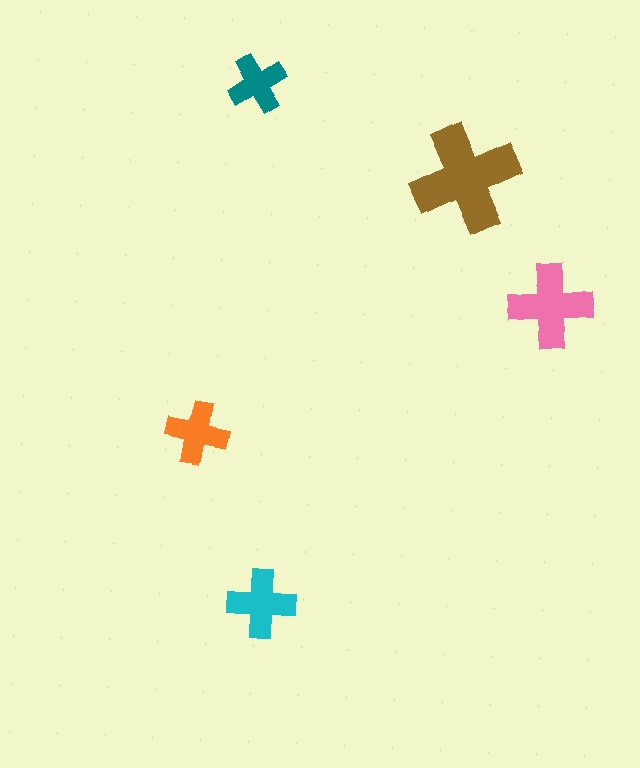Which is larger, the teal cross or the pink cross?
The pink one.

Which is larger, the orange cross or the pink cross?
The pink one.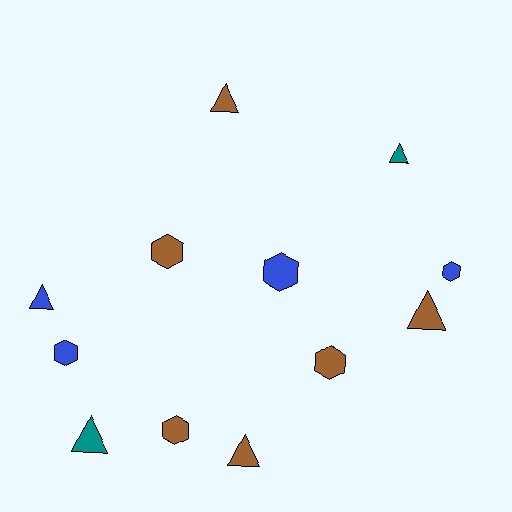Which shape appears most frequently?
Hexagon, with 6 objects.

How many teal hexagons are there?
There are no teal hexagons.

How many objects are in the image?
There are 12 objects.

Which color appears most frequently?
Brown, with 6 objects.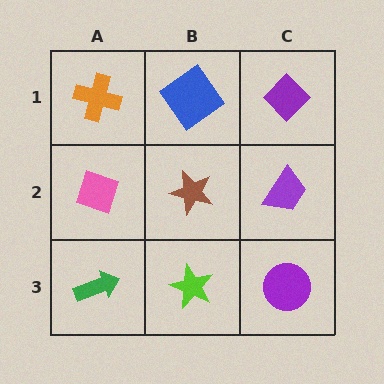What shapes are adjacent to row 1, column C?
A purple trapezoid (row 2, column C), a blue diamond (row 1, column B).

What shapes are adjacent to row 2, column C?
A purple diamond (row 1, column C), a purple circle (row 3, column C), a brown star (row 2, column B).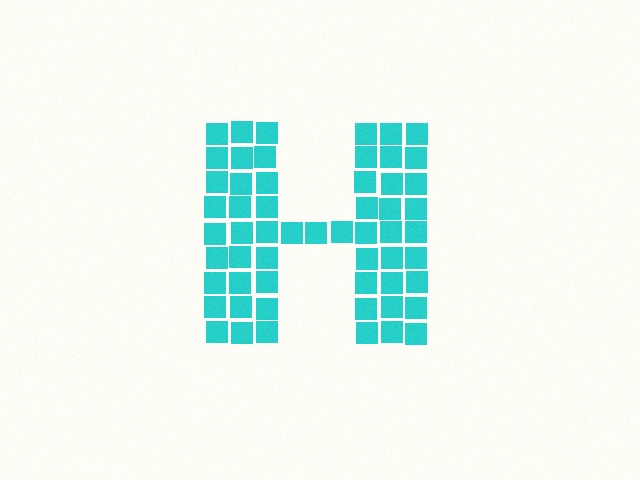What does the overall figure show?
The overall figure shows the letter H.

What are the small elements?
The small elements are squares.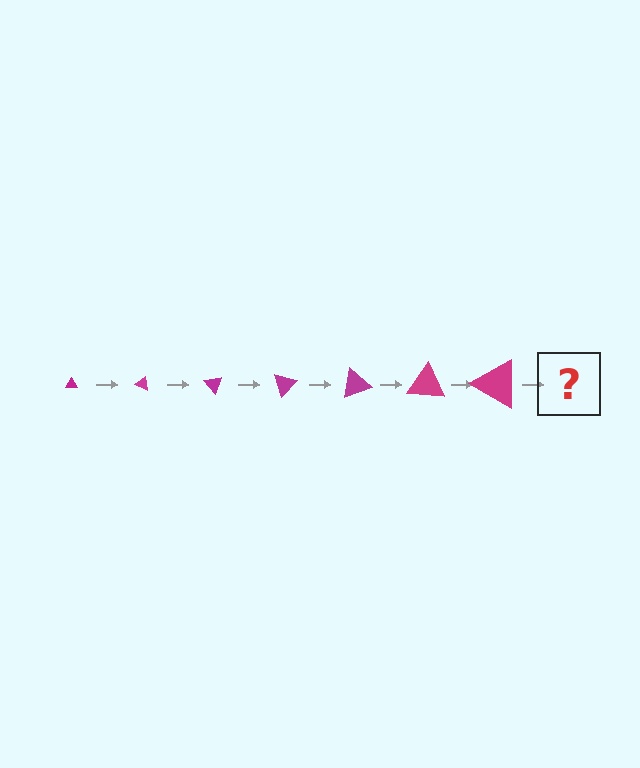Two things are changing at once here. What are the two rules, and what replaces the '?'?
The two rules are that the triangle grows larger each step and it rotates 25 degrees each step. The '?' should be a triangle, larger than the previous one and rotated 175 degrees from the start.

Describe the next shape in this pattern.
It should be a triangle, larger than the previous one and rotated 175 degrees from the start.